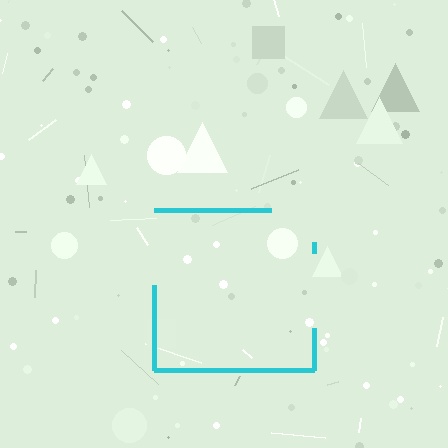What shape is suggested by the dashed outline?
The dashed outline suggests a square.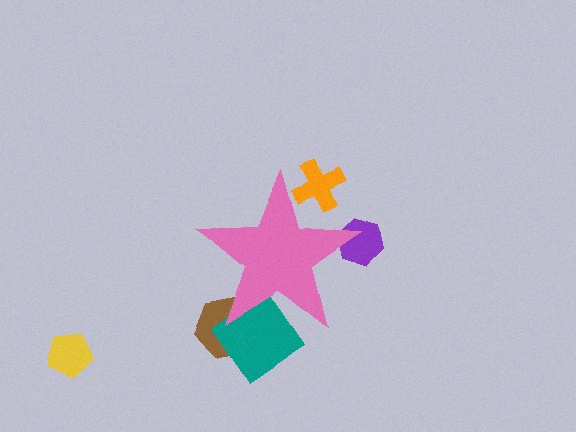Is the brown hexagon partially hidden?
Yes, the brown hexagon is partially hidden behind the pink star.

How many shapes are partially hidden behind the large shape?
4 shapes are partially hidden.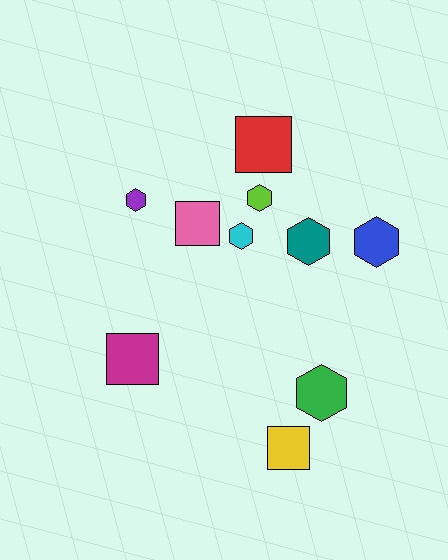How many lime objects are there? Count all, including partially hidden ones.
There is 1 lime object.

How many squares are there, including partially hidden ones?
There are 4 squares.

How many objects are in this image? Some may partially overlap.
There are 10 objects.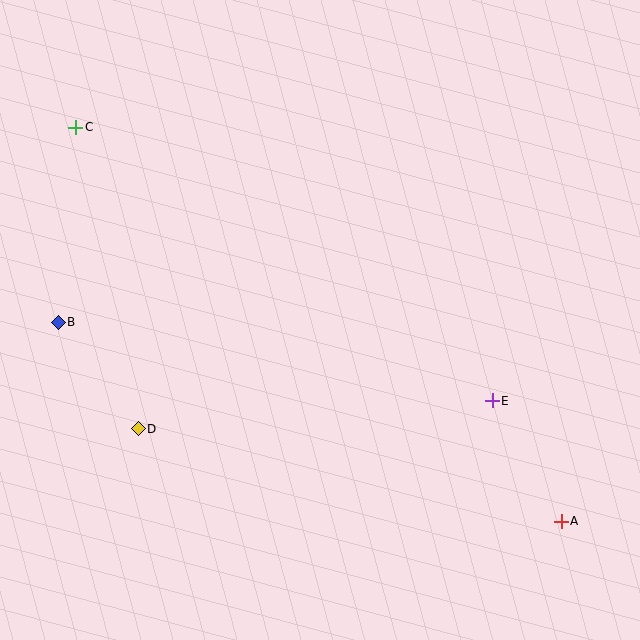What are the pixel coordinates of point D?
Point D is at (138, 429).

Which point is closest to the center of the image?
Point E at (492, 401) is closest to the center.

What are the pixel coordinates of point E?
Point E is at (492, 401).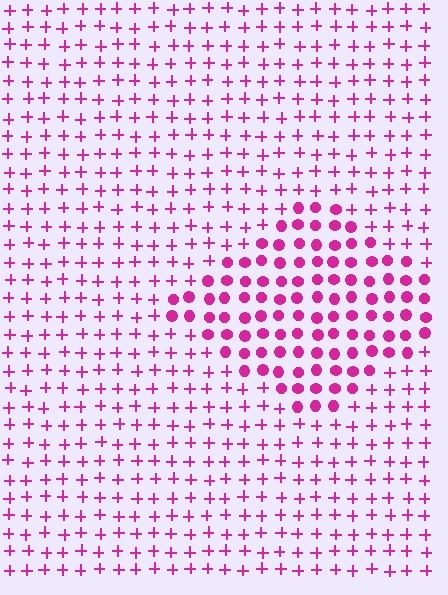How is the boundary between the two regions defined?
The boundary is defined by a change in element shape: circles inside vs. plus signs outside. All elements share the same color and spacing.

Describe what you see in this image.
The image is filled with small magenta elements arranged in a uniform grid. A diamond-shaped region contains circles, while the surrounding area contains plus signs. The boundary is defined purely by the change in element shape.